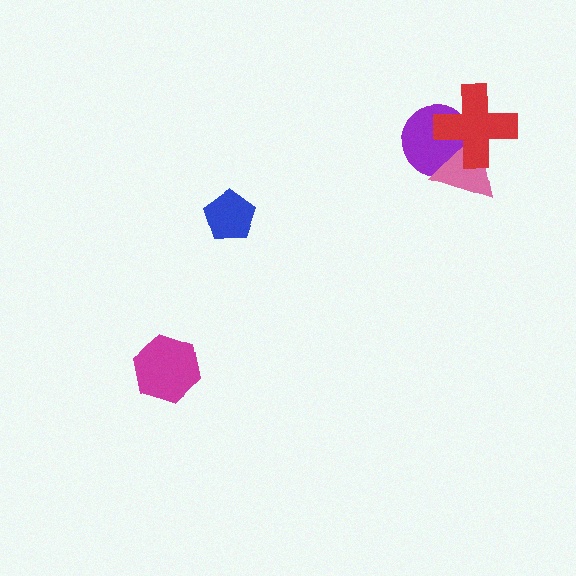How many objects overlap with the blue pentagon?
0 objects overlap with the blue pentagon.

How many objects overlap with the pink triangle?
2 objects overlap with the pink triangle.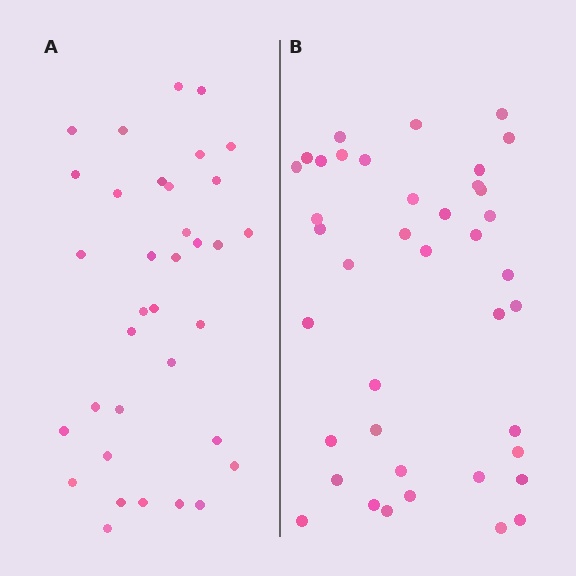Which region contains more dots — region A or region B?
Region B (the right region) has more dots.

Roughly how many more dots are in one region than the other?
Region B has about 5 more dots than region A.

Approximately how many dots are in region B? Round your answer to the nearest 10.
About 40 dots.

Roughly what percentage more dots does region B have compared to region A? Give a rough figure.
About 15% more.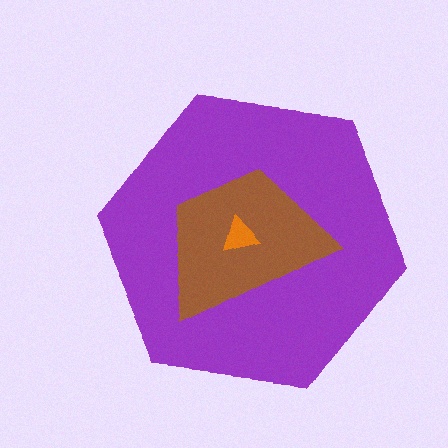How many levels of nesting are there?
3.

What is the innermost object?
The orange triangle.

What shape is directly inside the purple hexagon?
The brown trapezoid.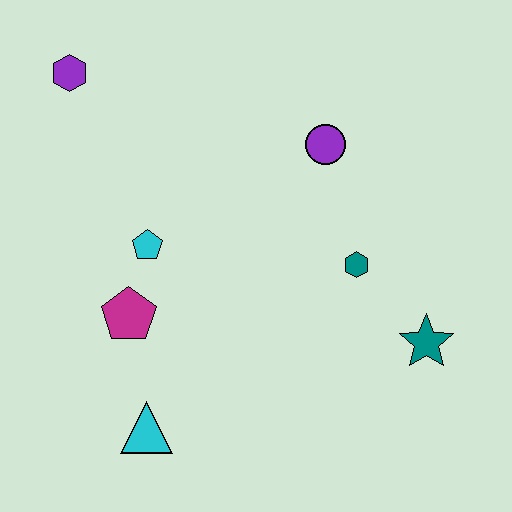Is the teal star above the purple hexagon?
No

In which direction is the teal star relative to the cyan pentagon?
The teal star is to the right of the cyan pentagon.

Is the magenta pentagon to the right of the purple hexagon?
Yes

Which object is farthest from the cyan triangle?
The purple hexagon is farthest from the cyan triangle.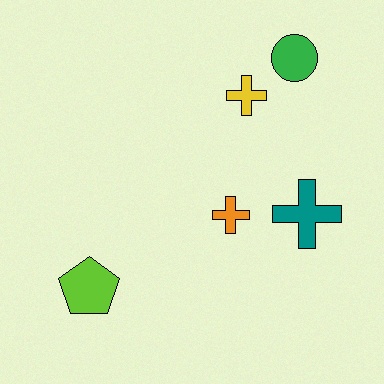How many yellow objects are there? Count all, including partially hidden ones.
There is 1 yellow object.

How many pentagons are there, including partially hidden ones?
There is 1 pentagon.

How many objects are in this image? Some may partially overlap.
There are 5 objects.